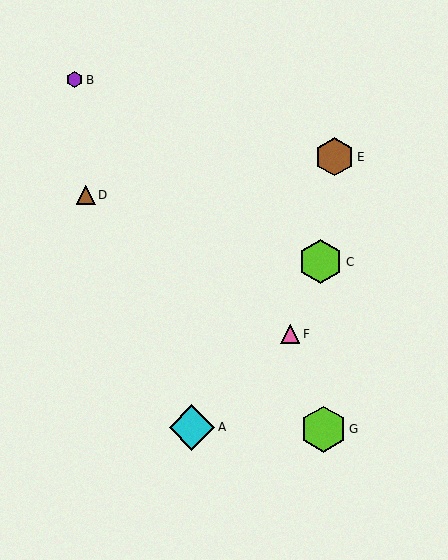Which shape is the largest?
The lime hexagon (labeled G) is the largest.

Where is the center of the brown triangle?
The center of the brown triangle is at (86, 195).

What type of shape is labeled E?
Shape E is a brown hexagon.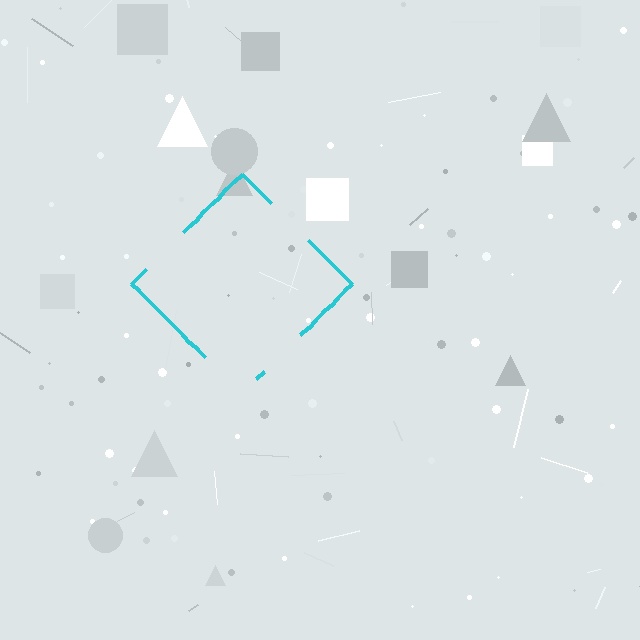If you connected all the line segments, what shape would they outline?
They would outline a diamond.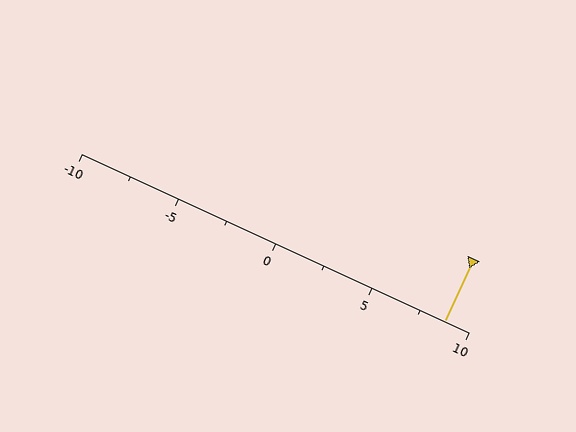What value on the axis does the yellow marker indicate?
The marker indicates approximately 8.8.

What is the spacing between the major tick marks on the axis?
The major ticks are spaced 5 apart.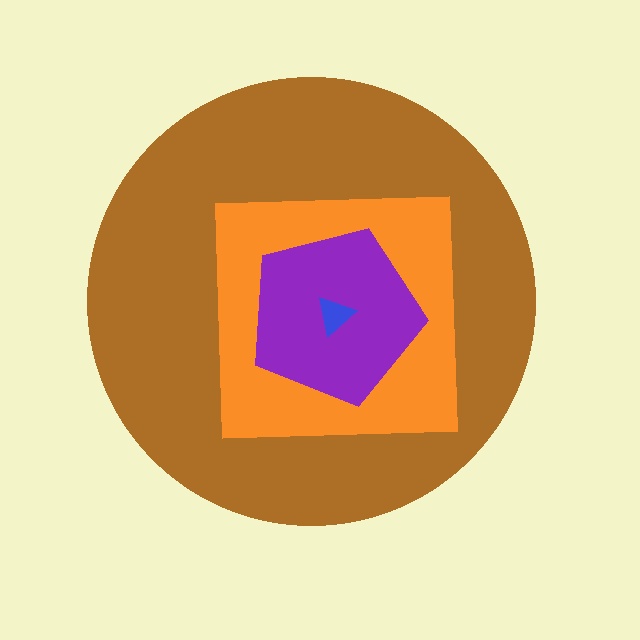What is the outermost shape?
The brown circle.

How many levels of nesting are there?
4.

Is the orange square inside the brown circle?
Yes.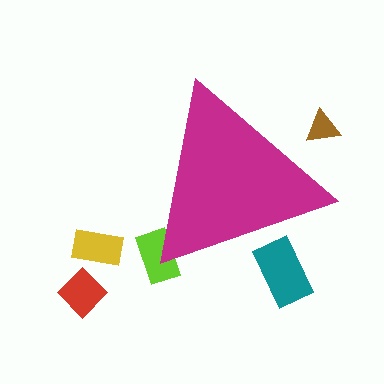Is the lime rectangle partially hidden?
Yes, the lime rectangle is partially hidden behind the magenta triangle.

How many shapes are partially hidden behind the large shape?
3 shapes are partially hidden.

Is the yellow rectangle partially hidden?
No, the yellow rectangle is fully visible.